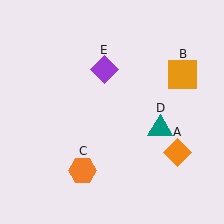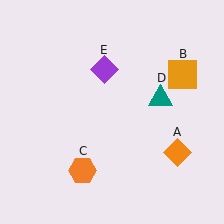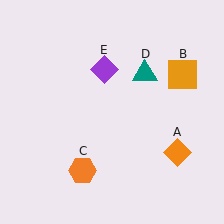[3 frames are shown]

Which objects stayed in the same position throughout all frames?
Orange diamond (object A) and orange square (object B) and orange hexagon (object C) and purple diamond (object E) remained stationary.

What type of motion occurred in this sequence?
The teal triangle (object D) rotated counterclockwise around the center of the scene.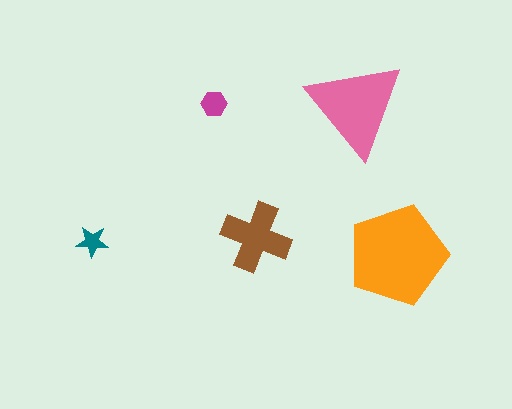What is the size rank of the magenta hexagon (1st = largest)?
4th.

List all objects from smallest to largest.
The teal star, the magenta hexagon, the brown cross, the pink triangle, the orange pentagon.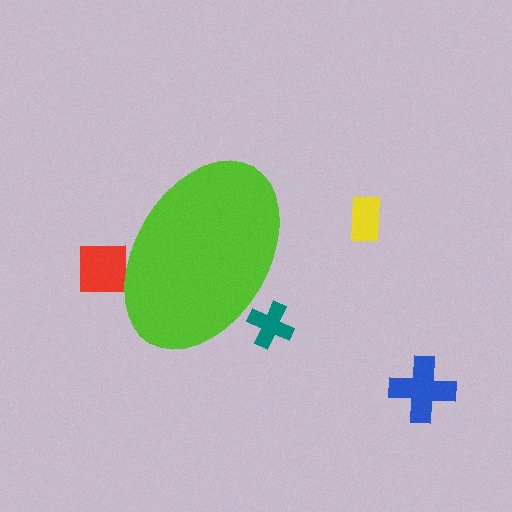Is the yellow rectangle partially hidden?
No, the yellow rectangle is fully visible.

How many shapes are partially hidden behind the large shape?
2 shapes are partially hidden.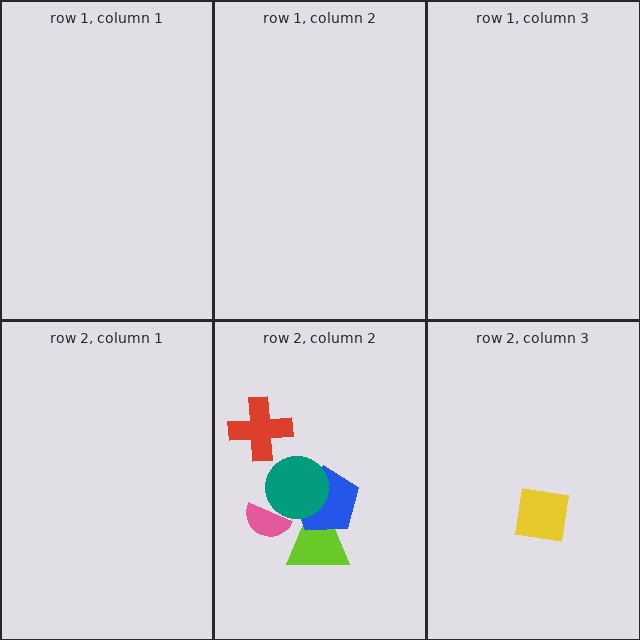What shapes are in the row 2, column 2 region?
The lime trapezoid, the blue pentagon, the teal circle, the red cross, the pink semicircle.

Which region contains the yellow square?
The row 2, column 3 region.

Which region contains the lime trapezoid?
The row 2, column 2 region.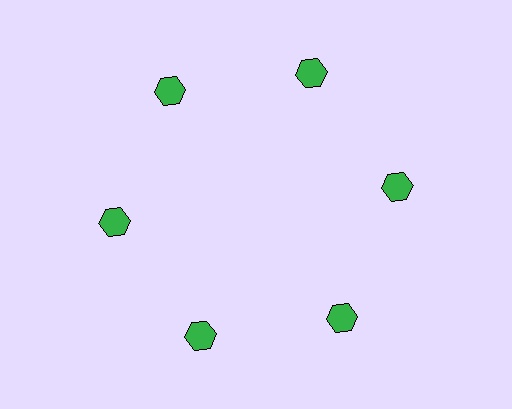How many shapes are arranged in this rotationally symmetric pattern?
There are 6 shapes, arranged in 6 groups of 1.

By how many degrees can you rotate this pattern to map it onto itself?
The pattern maps onto itself every 60 degrees of rotation.